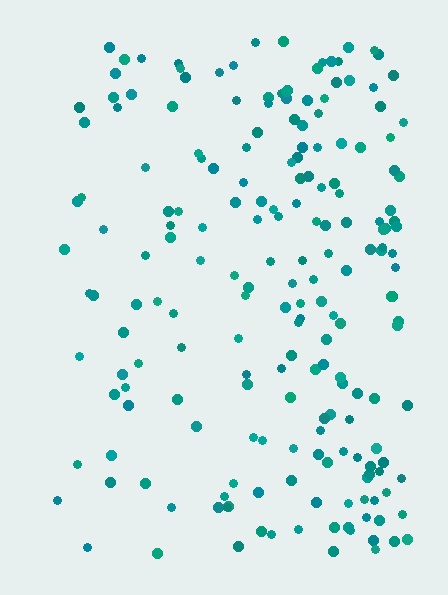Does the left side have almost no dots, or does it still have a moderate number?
Still a moderate number, just noticeably fewer than the right.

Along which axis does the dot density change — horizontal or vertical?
Horizontal.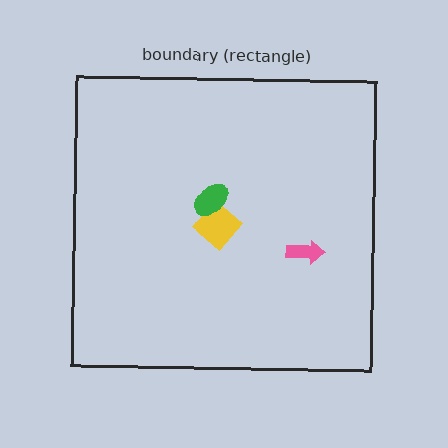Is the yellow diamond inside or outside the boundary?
Inside.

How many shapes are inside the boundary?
3 inside, 0 outside.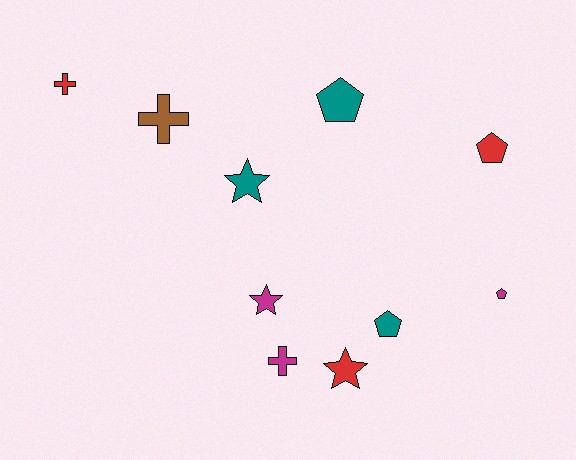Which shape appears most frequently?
Pentagon, with 4 objects.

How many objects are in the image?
There are 10 objects.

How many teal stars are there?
There is 1 teal star.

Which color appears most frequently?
Teal, with 3 objects.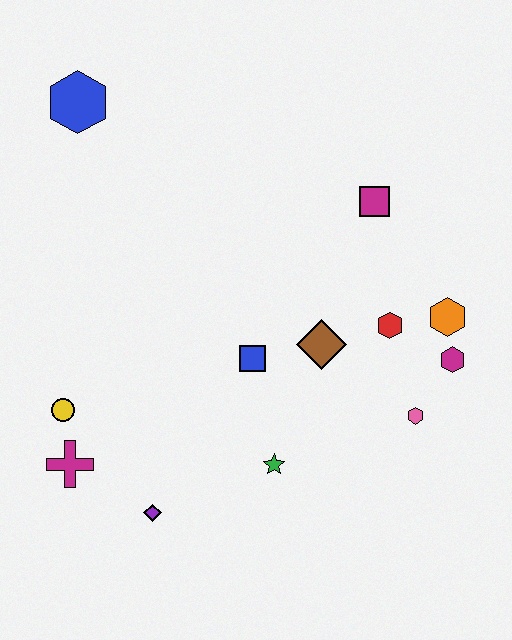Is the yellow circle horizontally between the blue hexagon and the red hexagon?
No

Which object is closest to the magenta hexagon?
The orange hexagon is closest to the magenta hexagon.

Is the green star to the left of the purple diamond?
No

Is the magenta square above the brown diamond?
Yes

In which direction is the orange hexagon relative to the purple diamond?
The orange hexagon is to the right of the purple diamond.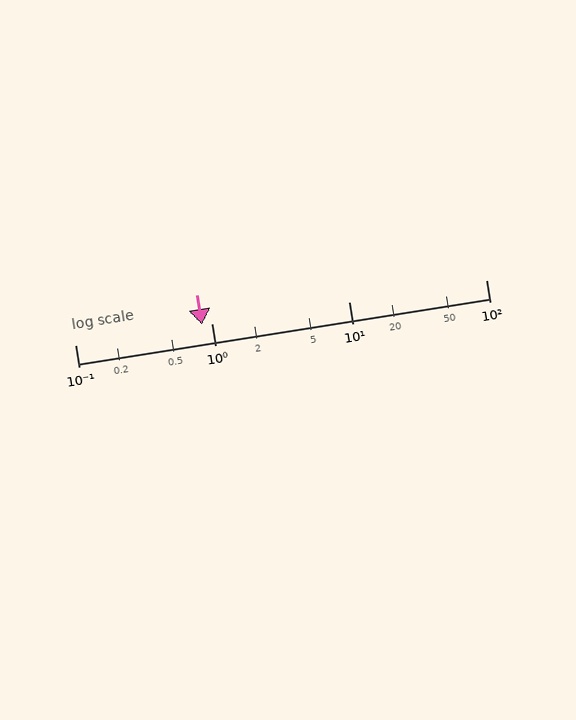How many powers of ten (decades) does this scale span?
The scale spans 3 decades, from 0.1 to 100.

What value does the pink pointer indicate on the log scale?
The pointer indicates approximately 0.84.